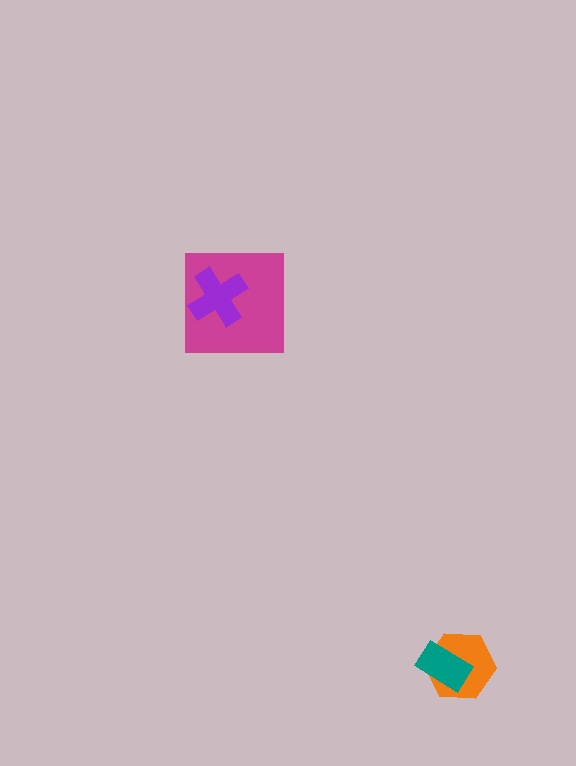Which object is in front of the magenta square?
The purple cross is in front of the magenta square.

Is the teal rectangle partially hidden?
No, no other shape covers it.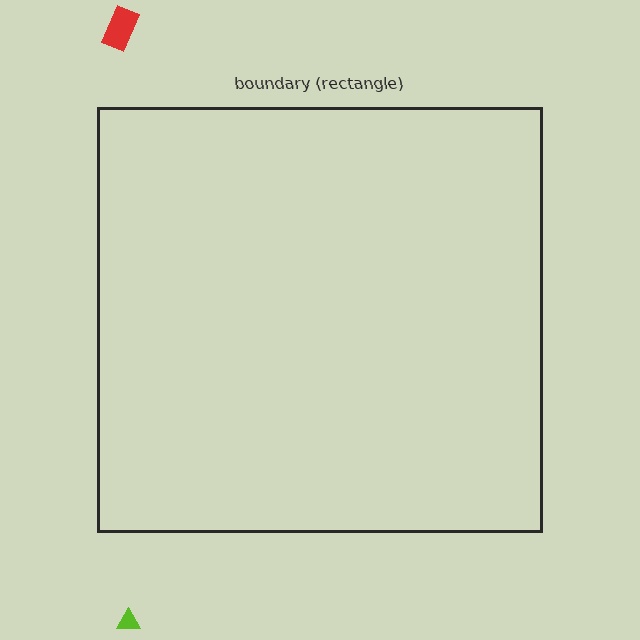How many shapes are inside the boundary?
0 inside, 2 outside.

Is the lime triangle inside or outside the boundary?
Outside.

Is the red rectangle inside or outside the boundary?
Outside.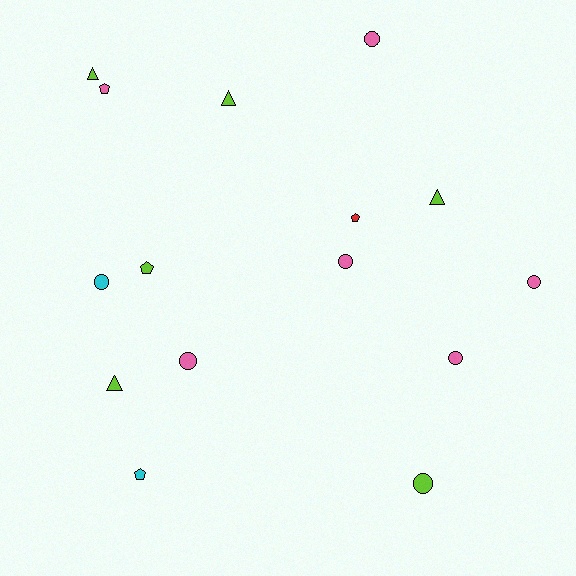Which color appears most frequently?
Pink, with 6 objects.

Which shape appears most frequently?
Circle, with 7 objects.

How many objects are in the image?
There are 15 objects.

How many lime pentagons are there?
There is 1 lime pentagon.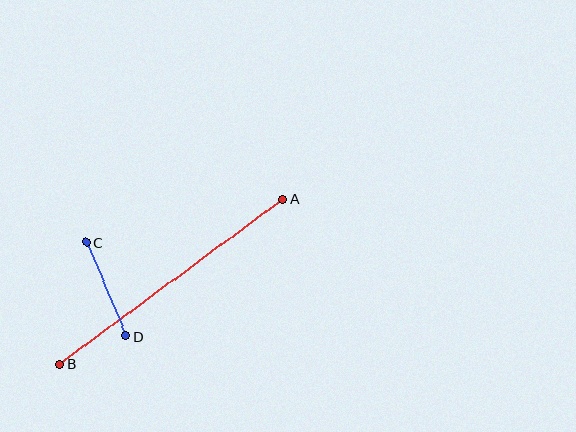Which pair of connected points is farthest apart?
Points A and B are farthest apart.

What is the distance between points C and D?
The distance is approximately 102 pixels.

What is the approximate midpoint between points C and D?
The midpoint is at approximately (106, 289) pixels.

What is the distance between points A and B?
The distance is approximately 278 pixels.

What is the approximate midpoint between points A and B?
The midpoint is at approximately (171, 282) pixels.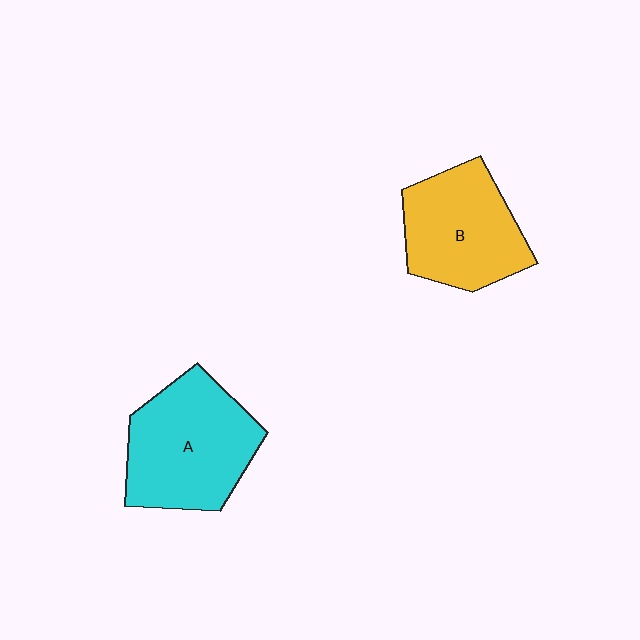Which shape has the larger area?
Shape A (cyan).